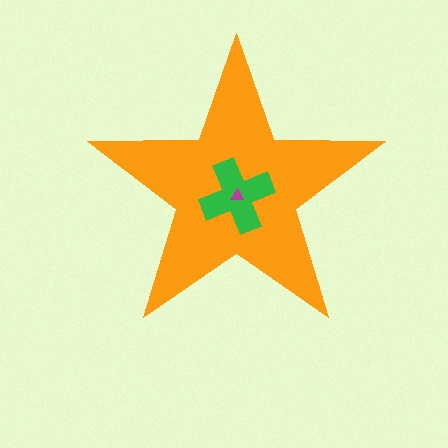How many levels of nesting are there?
3.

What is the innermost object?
The magenta triangle.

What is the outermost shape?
The orange star.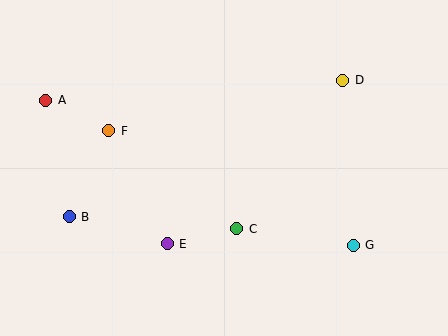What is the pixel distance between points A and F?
The distance between A and F is 70 pixels.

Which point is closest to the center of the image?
Point C at (237, 229) is closest to the center.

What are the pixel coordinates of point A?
Point A is at (46, 100).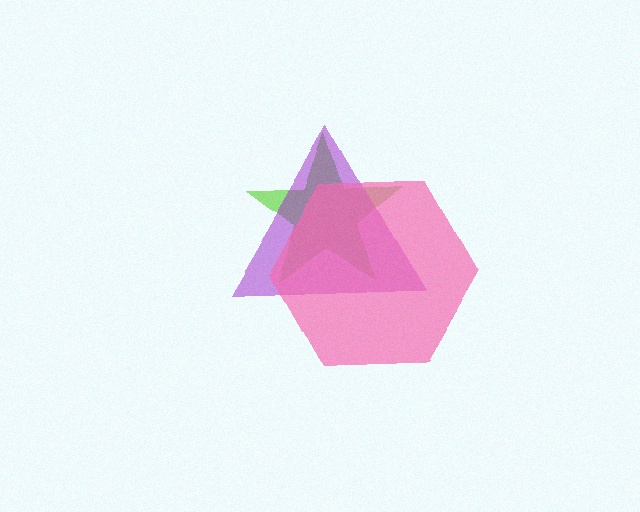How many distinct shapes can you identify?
There are 3 distinct shapes: a lime star, a purple triangle, a pink hexagon.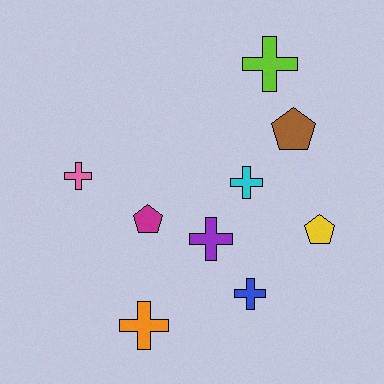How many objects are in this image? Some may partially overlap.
There are 9 objects.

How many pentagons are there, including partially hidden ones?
There are 3 pentagons.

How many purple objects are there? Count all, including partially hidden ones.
There is 1 purple object.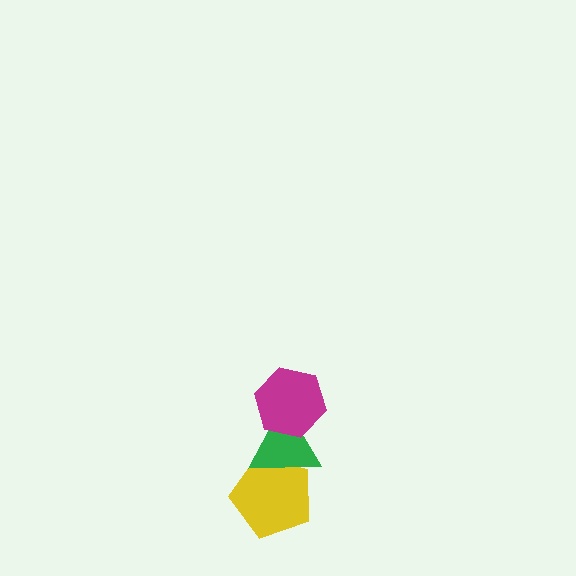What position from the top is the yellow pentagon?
The yellow pentagon is 3rd from the top.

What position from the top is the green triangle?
The green triangle is 2nd from the top.